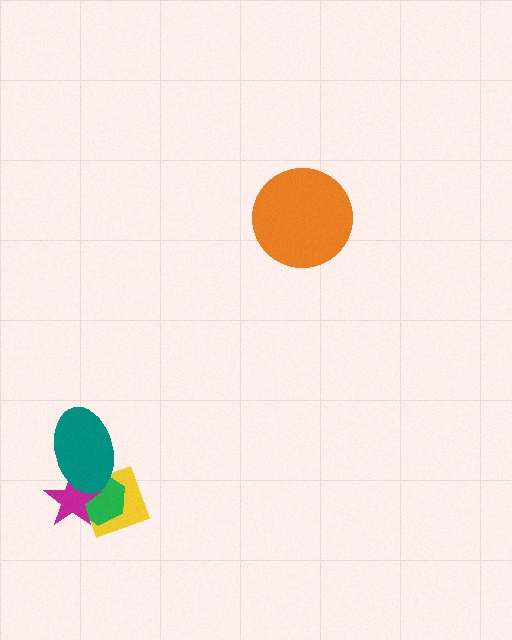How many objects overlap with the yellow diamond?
3 objects overlap with the yellow diamond.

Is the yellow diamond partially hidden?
Yes, it is partially covered by another shape.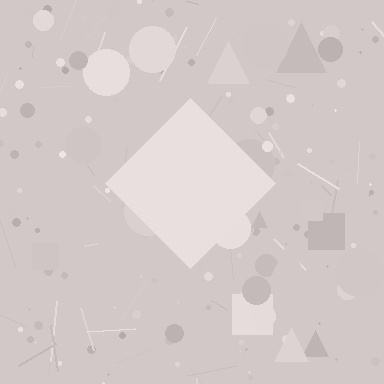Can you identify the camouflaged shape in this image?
The camouflaged shape is a diamond.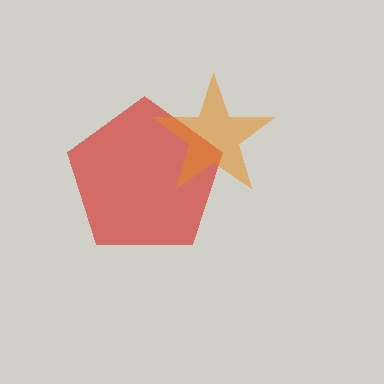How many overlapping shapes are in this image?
There are 2 overlapping shapes in the image.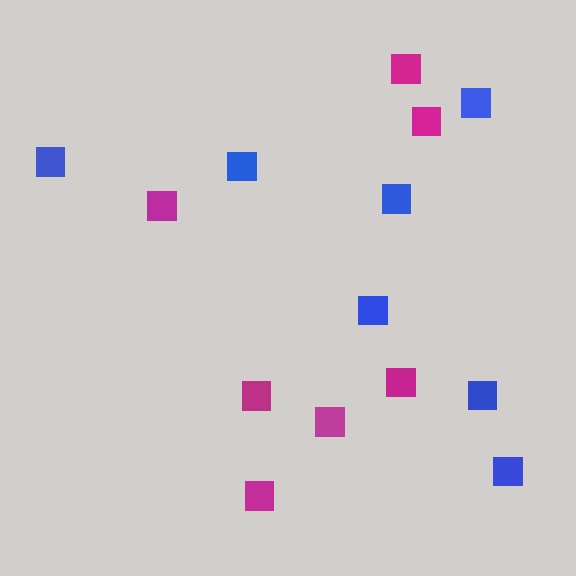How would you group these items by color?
There are 2 groups: one group of blue squares (7) and one group of magenta squares (7).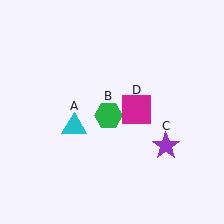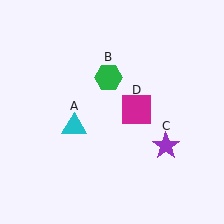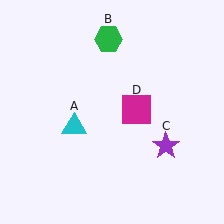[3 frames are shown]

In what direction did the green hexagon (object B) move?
The green hexagon (object B) moved up.